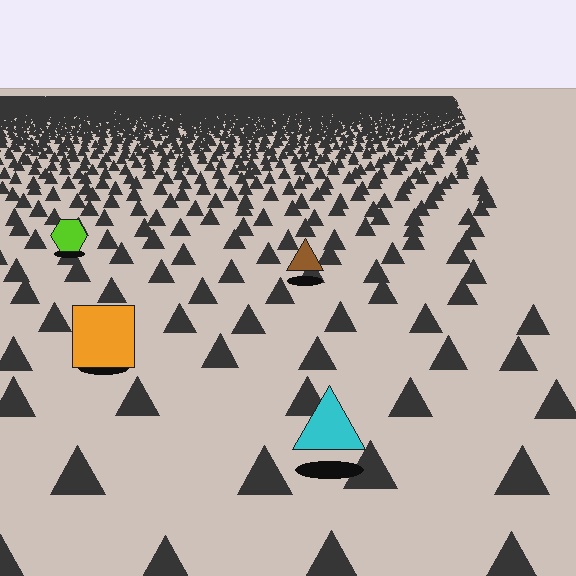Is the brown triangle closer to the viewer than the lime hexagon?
Yes. The brown triangle is closer — you can tell from the texture gradient: the ground texture is coarser near it.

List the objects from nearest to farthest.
From nearest to farthest: the cyan triangle, the orange square, the brown triangle, the lime hexagon.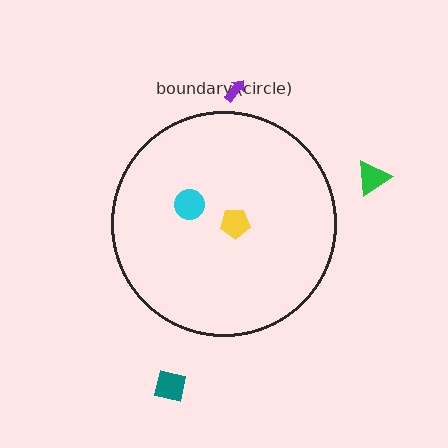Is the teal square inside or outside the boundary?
Outside.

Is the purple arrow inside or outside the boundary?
Outside.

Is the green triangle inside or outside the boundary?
Outside.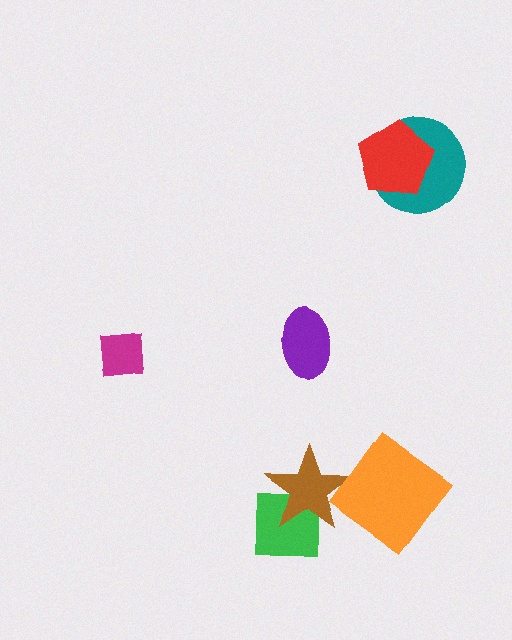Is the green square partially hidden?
Yes, it is partially covered by another shape.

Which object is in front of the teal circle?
The red pentagon is in front of the teal circle.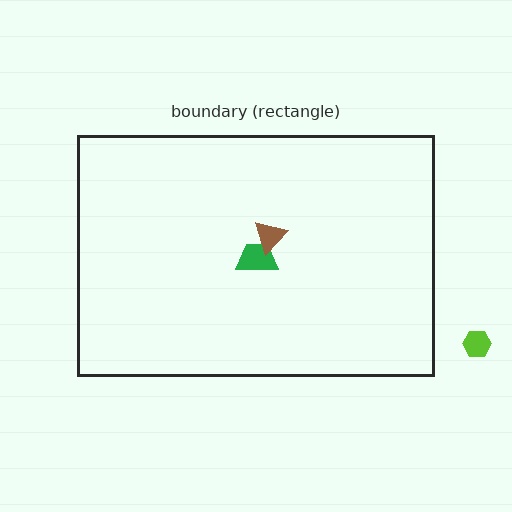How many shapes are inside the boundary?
2 inside, 1 outside.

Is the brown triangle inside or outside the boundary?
Inside.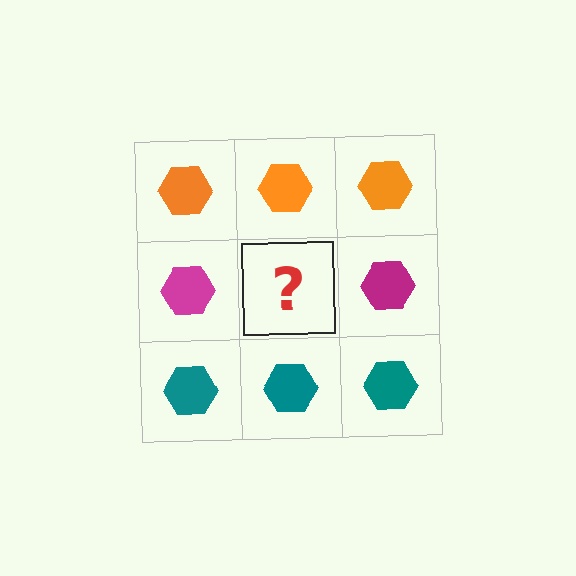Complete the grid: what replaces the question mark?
The question mark should be replaced with a magenta hexagon.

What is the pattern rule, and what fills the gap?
The rule is that each row has a consistent color. The gap should be filled with a magenta hexagon.